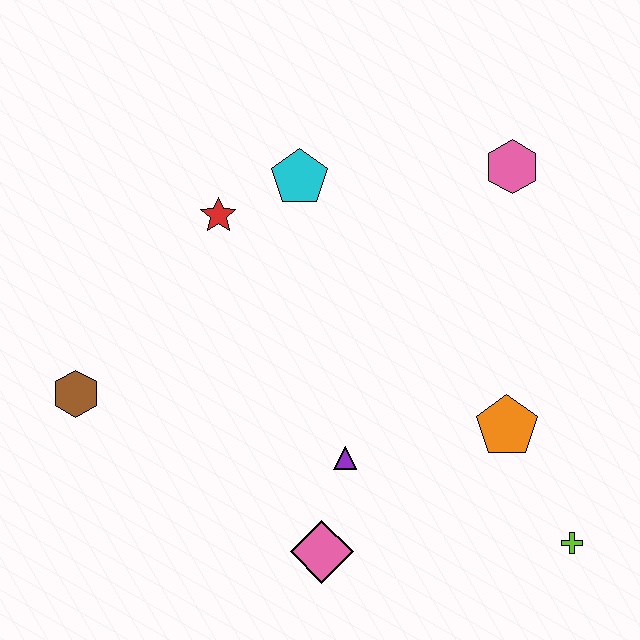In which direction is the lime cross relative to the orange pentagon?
The lime cross is below the orange pentagon.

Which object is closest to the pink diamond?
The purple triangle is closest to the pink diamond.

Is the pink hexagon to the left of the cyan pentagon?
No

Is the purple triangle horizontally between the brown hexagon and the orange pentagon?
Yes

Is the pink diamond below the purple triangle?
Yes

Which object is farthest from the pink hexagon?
The brown hexagon is farthest from the pink hexagon.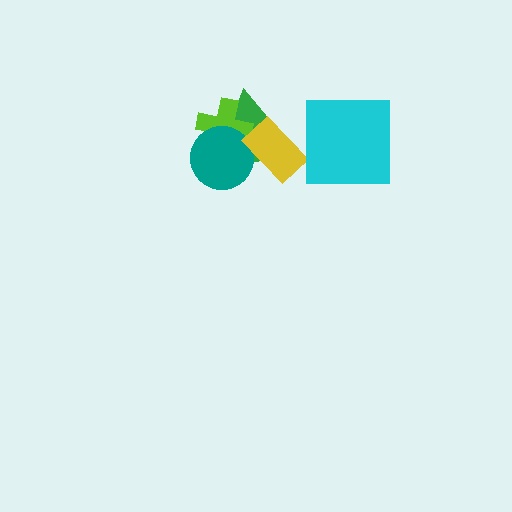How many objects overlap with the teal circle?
3 objects overlap with the teal circle.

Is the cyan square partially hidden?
No, no other shape covers it.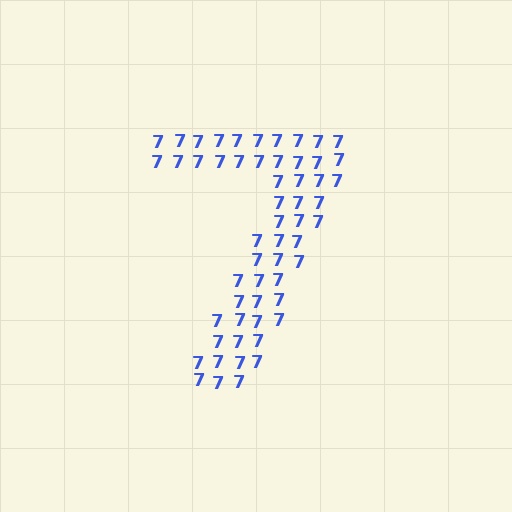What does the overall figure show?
The overall figure shows the digit 7.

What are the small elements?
The small elements are digit 7's.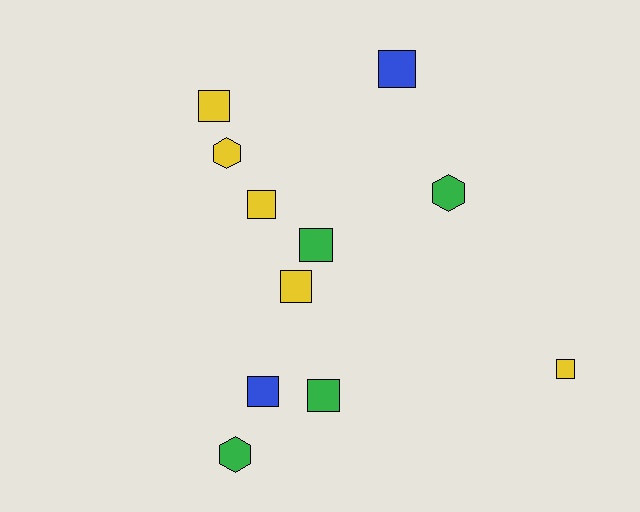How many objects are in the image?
There are 11 objects.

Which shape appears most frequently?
Square, with 8 objects.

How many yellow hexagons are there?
There is 1 yellow hexagon.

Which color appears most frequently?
Yellow, with 5 objects.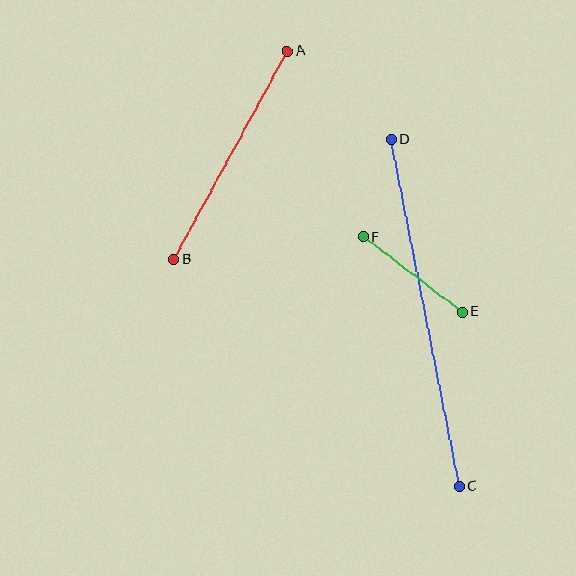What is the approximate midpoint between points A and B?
The midpoint is at approximately (231, 155) pixels.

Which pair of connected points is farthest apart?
Points C and D are farthest apart.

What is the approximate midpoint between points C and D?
The midpoint is at approximately (425, 313) pixels.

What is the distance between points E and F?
The distance is approximately 124 pixels.